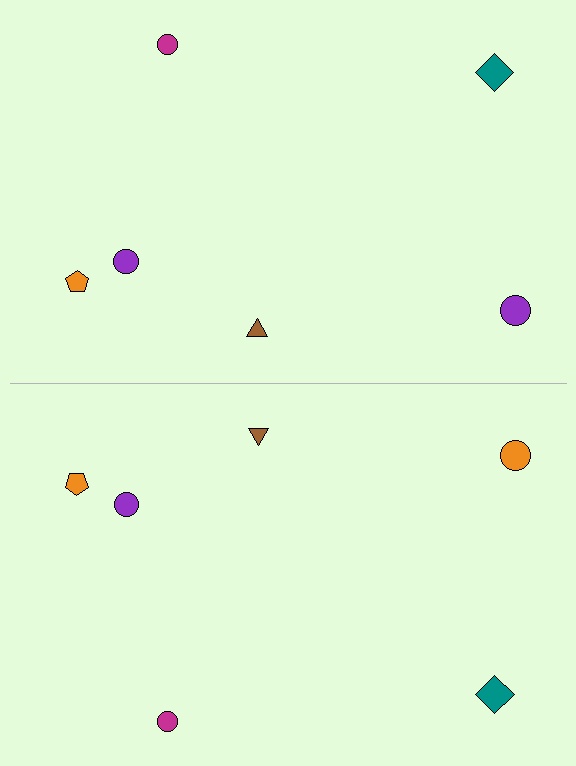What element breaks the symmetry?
The orange circle on the bottom side breaks the symmetry — its mirror counterpart is purple.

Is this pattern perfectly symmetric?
No, the pattern is not perfectly symmetric. The orange circle on the bottom side breaks the symmetry — its mirror counterpart is purple.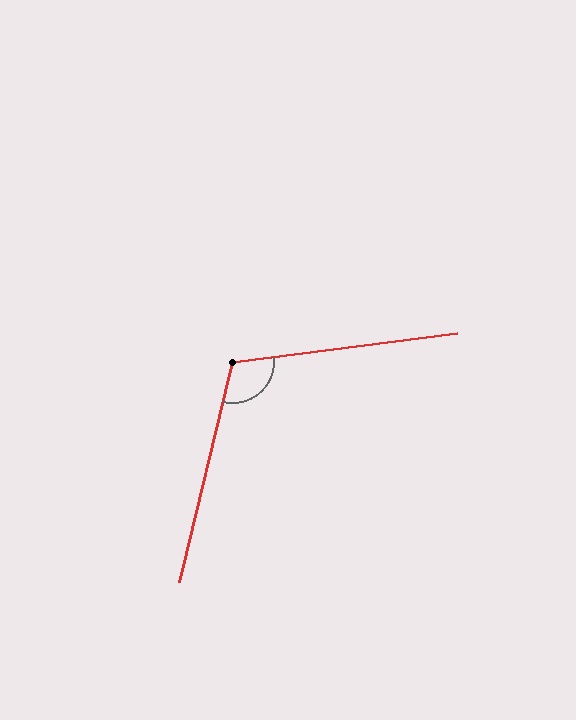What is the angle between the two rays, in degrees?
Approximately 111 degrees.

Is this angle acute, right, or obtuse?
It is obtuse.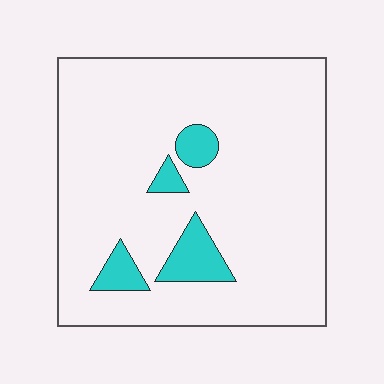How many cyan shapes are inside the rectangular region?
4.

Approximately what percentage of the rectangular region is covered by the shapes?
Approximately 10%.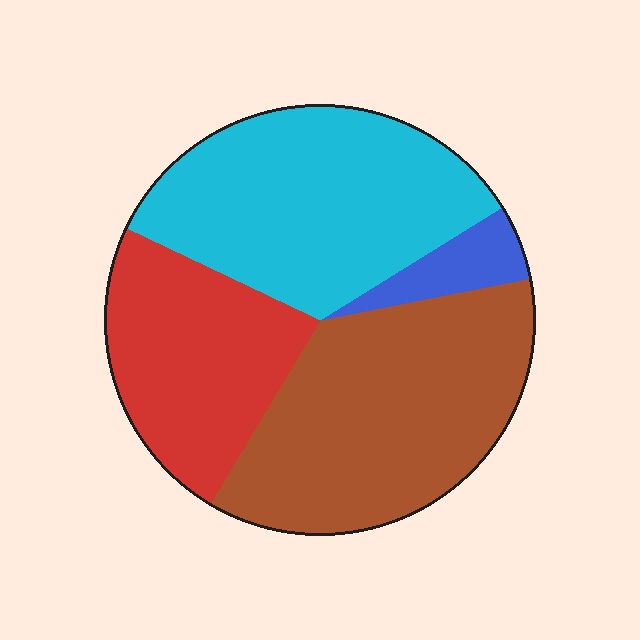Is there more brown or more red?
Brown.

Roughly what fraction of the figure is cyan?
Cyan takes up about one third (1/3) of the figure.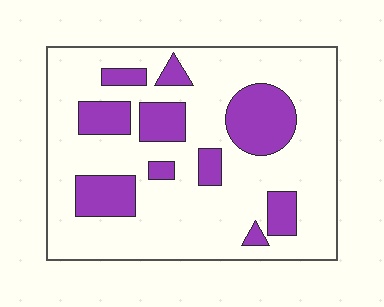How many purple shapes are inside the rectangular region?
10.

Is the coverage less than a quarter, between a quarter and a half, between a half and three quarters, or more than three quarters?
Less than a quarter.